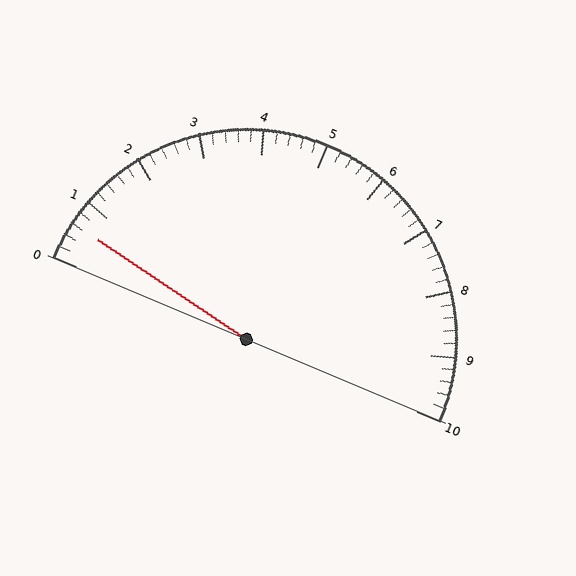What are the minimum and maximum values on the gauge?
The gauge ranges from 0 to 10.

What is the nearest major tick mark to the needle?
The nearest major tick mark is 1.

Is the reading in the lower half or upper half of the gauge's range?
The reading is in the lower half of the range (0 to 10).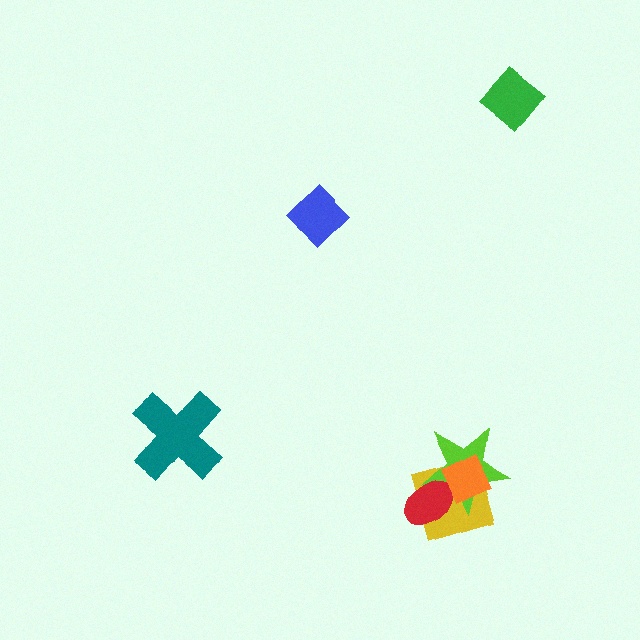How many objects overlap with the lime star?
3 objects overlap with the lime star.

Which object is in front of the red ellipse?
The orange diamond is in front of the red ellipse.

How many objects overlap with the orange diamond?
3 objects overlap with the orange diamond.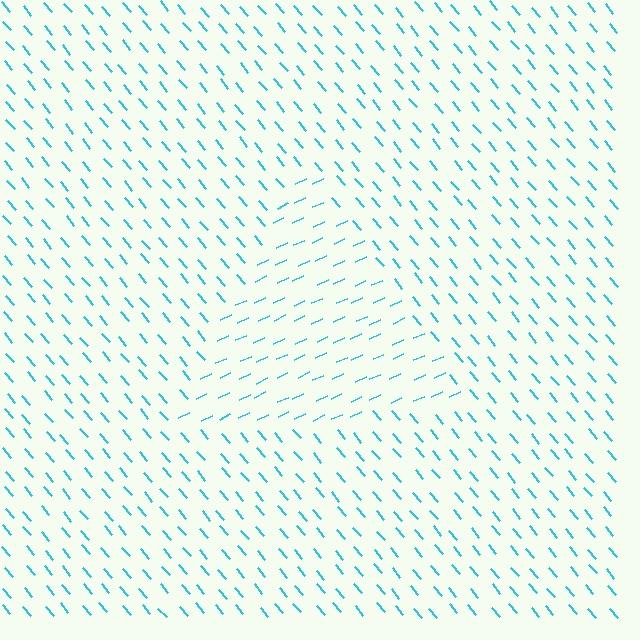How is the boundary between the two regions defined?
The boundary is defined purely by a change in line orientation (approximately 74 degrees difference). All lines are the same color and thickness.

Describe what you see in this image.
The image is filled with small cyan line segments. A triangle region in the image has lines oriented differently from the surrounding lines, creating a visible texture boundary.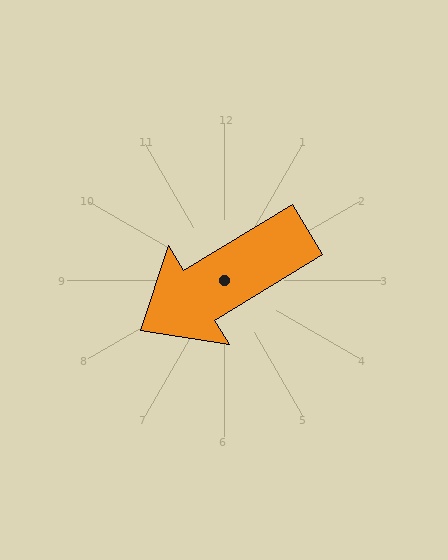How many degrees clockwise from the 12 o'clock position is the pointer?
Approximately 239 degrees.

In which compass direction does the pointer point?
Southwest.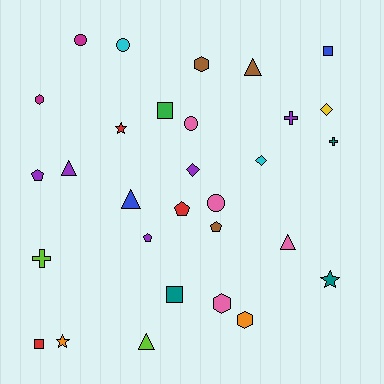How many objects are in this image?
There are 30 objects.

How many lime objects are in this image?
There are 2 lime objects.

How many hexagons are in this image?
There are 4 hexagons.